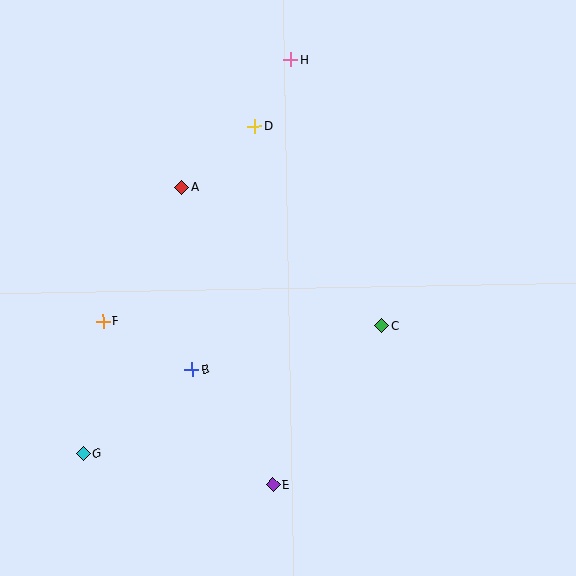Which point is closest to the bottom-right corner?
Point E is closest to the bottom-right corner.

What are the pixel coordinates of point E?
Point E is at (273, 485).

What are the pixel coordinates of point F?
Point F is at (103, 322).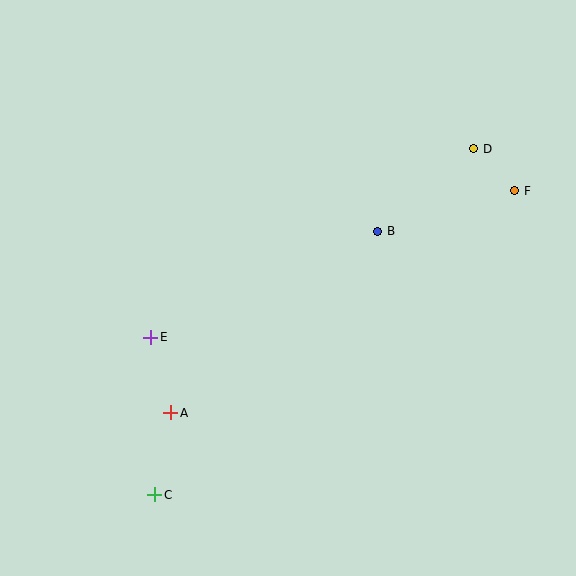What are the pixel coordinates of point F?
Point F is at (515, 191).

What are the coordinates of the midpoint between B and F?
The midpoint between B and F is at (446, 211).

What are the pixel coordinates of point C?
Point C is at (155, 495).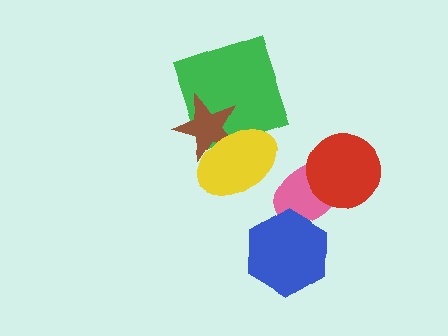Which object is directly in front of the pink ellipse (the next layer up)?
The red circle is directly in front of the pink ellipse.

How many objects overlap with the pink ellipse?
2 objects overlap with the pink ellipse.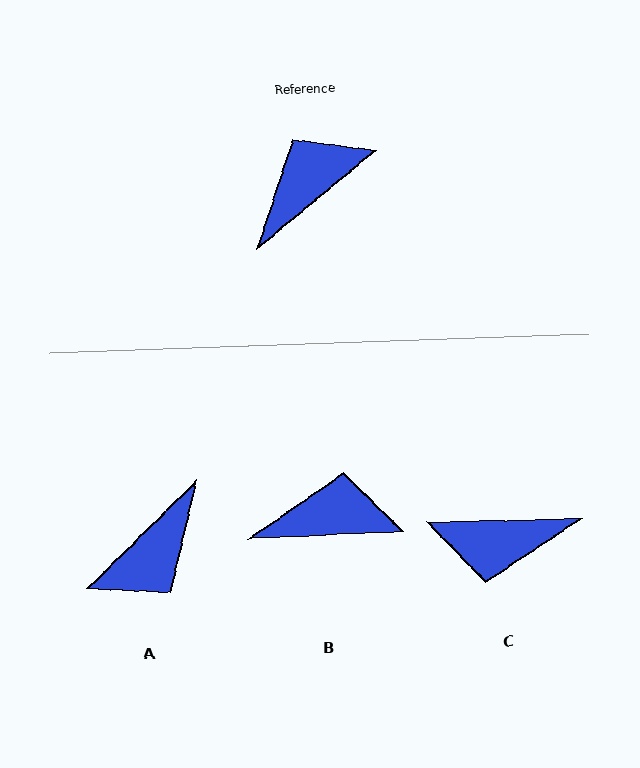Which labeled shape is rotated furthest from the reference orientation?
A, about 175 degrees away.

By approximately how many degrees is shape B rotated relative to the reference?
Approximately 37 degrees clockwise.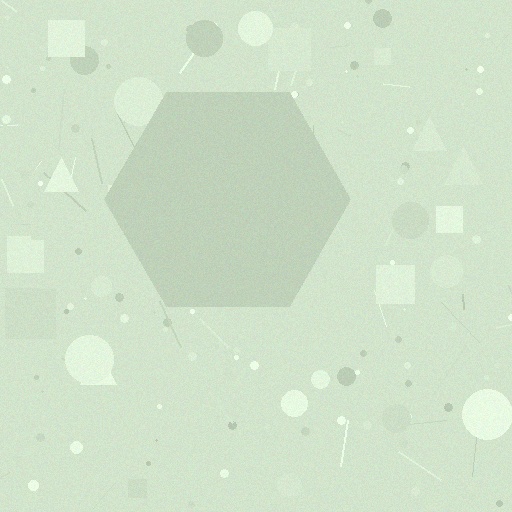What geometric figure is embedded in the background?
A hexagon is embedded in the background.